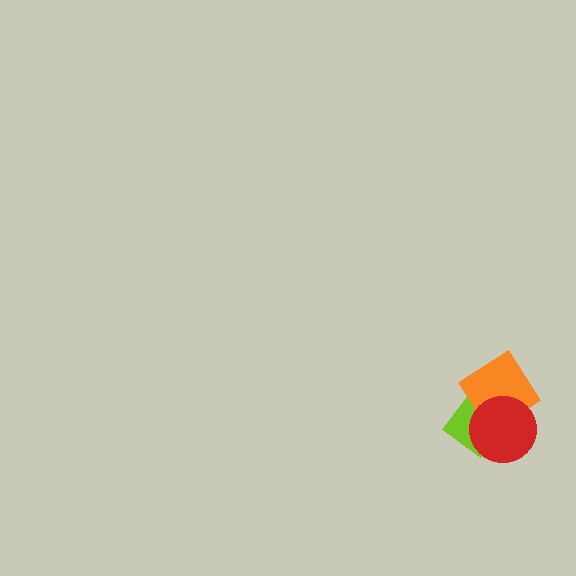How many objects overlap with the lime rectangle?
2 objects overlap with the lime rectangle.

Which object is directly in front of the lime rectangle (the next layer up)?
The orange diamond is directly in front of the lime rectangle.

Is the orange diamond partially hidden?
Yes, it is partially covered by another shape.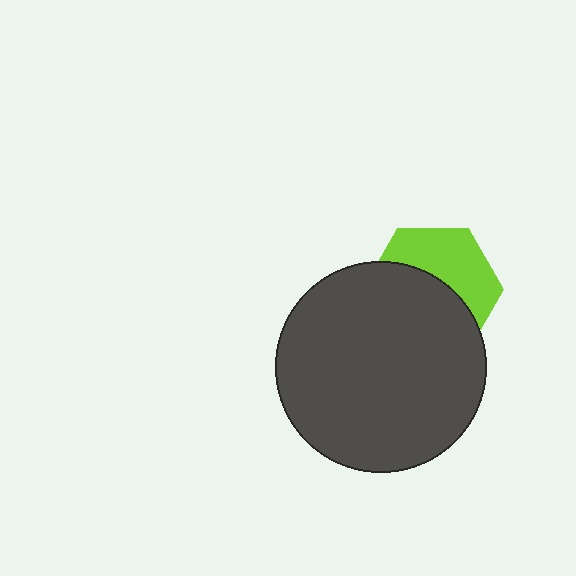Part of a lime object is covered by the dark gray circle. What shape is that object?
It is a hexagon.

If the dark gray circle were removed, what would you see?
You would see the complete lime hexagon.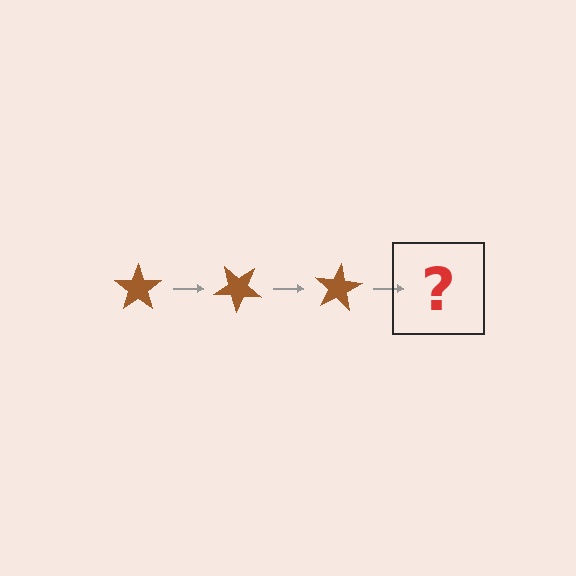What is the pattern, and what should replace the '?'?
The pattern is that the star rotates 40 degrees each step. The '?' should be a brown star rotated 120 degrees.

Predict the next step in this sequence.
The next step is a brown star rotated 120 degrees.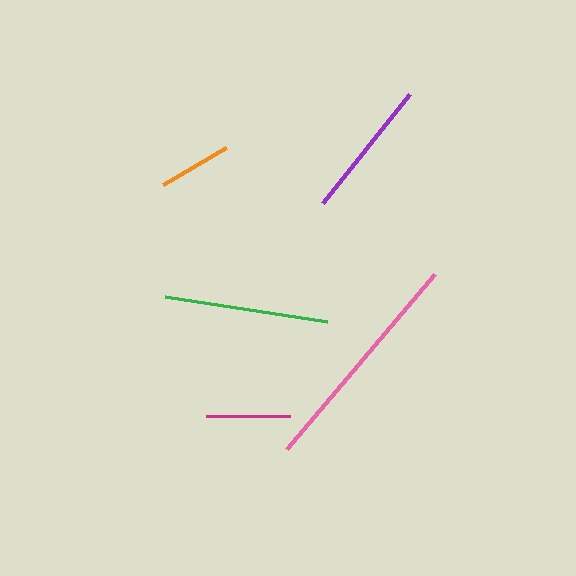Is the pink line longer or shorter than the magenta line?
The pink line is longer than the magenta line.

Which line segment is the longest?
The pink line is the longest at approximately 230 pixels.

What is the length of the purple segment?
The purple segment is approximately 140 pixels long.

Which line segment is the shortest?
The orange line is the shortest at approximately 73 pixels.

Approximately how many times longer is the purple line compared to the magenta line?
The purple line is approximately 1.7 times the length of the magenta line.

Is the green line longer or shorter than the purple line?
The green line is longer than the purple line.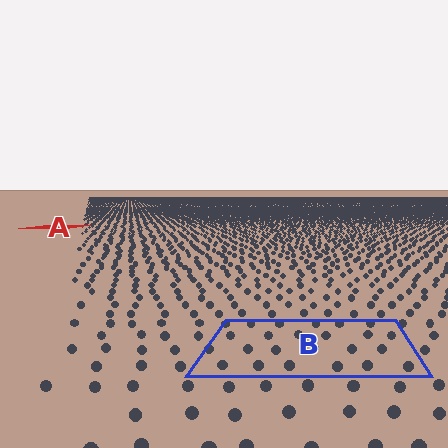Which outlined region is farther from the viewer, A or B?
Region A is farther from the viewer — the texture elements inside it appear smaller and more densely packed.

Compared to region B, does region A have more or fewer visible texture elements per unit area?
Region A has more texture elements per unit area — they are packed more densely because it is farther away.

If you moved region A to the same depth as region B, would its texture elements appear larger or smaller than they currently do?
They would appear larger. At a closer depth, the same texture elements are projected at a bigger on-screen size.